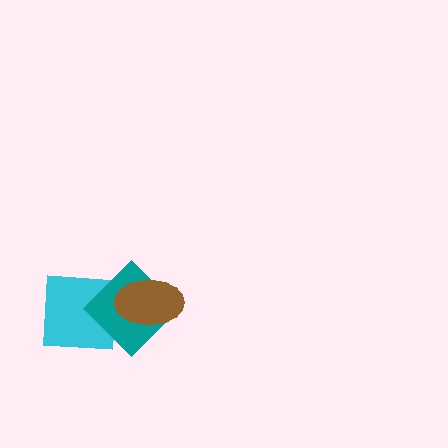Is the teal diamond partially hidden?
Yes, it is partially covered by another shape.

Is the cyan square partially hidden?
Yes, it is partially covered by another shape.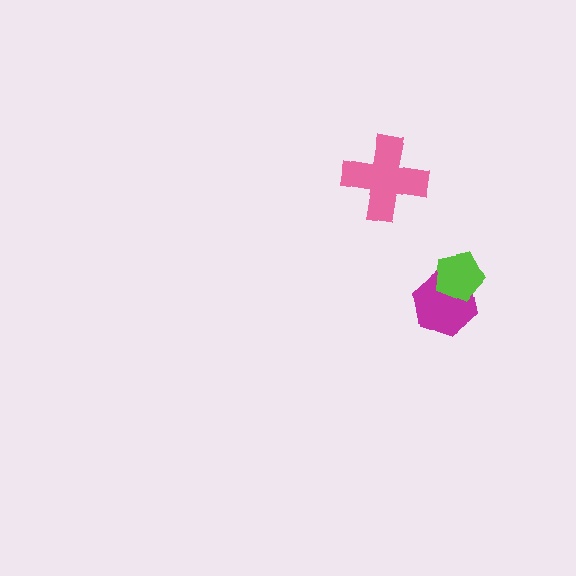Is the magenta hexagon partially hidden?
Yes, it is partially covered by another shape.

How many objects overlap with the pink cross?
0 objects overlap with the pink cross.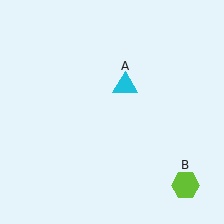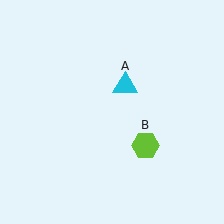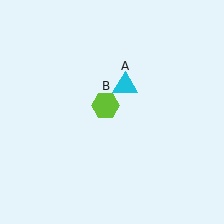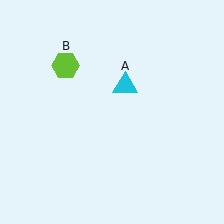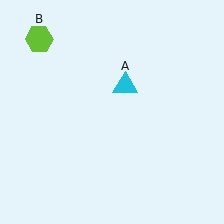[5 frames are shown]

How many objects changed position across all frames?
1 object changed position: lime hexagon (object B).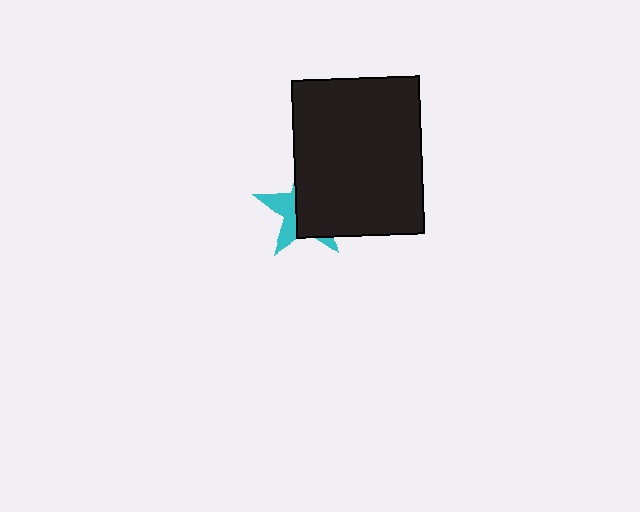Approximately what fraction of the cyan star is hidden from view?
Roughly 62% of the cyan star is hidden behind the black rectangle.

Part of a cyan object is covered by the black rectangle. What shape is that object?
It is a star.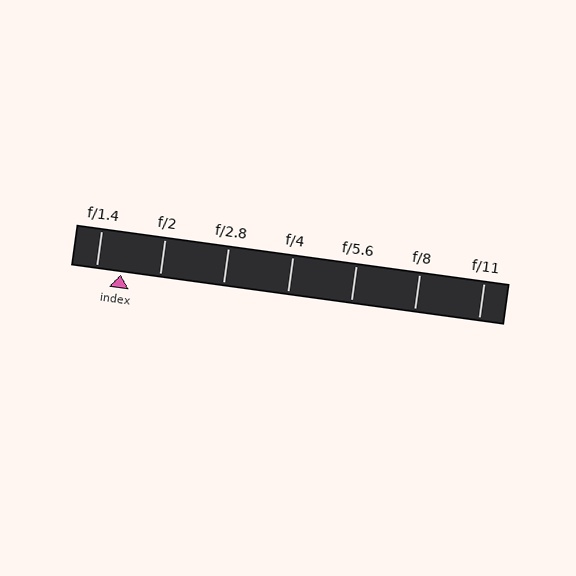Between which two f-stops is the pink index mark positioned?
The index mark is between f/1.4 and f/2.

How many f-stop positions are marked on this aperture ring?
There are 7 f-stop positions marked.